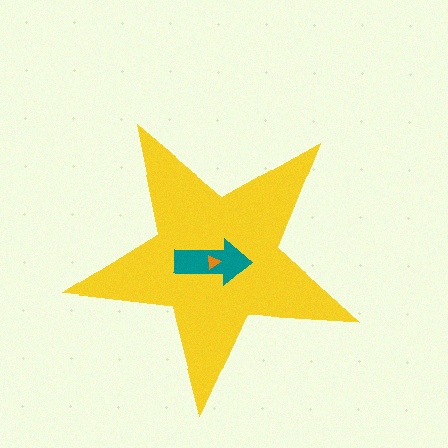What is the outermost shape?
The yellow star.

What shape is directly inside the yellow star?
The teal arrow.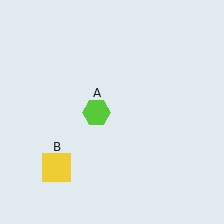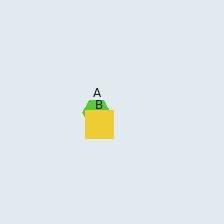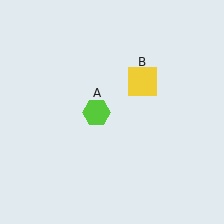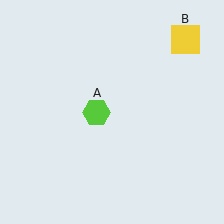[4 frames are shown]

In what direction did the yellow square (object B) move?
The yellow square (object B) moved up and to the right.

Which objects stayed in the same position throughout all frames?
Lime hexagon (object A) remained stationary.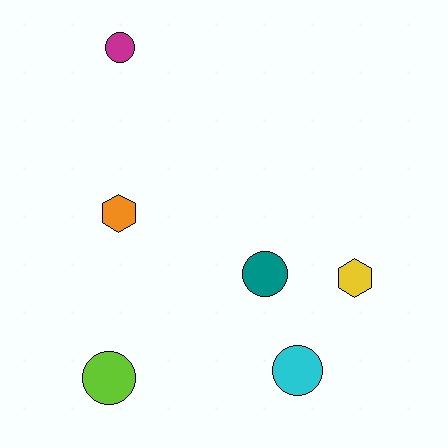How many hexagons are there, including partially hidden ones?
There are 2 hexagons.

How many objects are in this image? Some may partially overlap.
There are 6 objects.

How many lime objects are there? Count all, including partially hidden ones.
There is 1 lime object.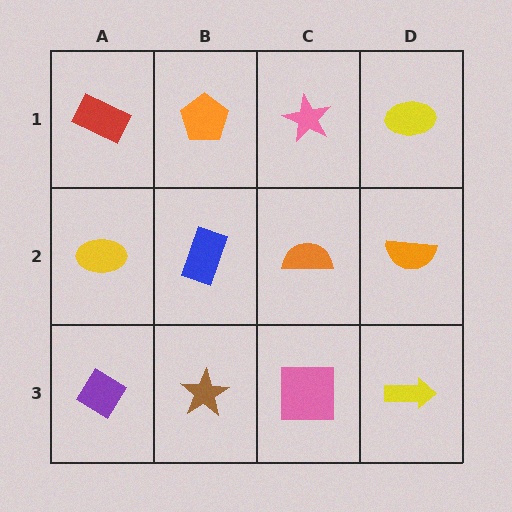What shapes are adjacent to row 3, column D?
An orange semicircle (row 2, column D), a pink square (row 3, column C).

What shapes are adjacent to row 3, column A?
A yellow ellipse (row 2, column A), a brown star (row 3, column B).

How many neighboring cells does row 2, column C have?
4.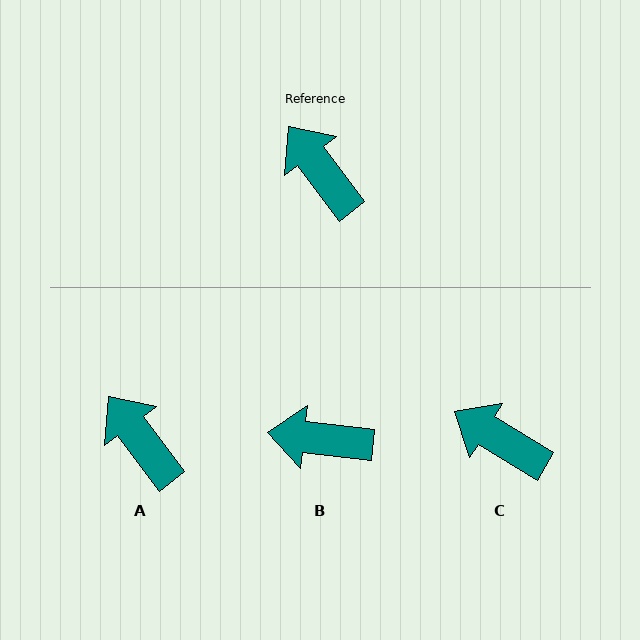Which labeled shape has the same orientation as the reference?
A.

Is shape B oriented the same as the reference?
No, it is off by about 46 degrees.